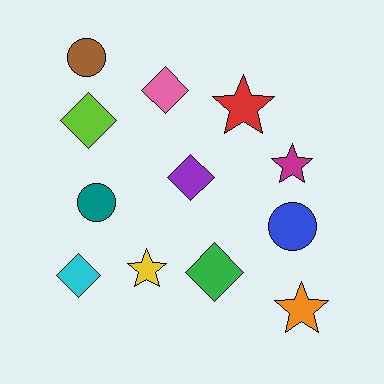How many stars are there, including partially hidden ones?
There are 4 stars.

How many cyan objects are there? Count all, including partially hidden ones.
There is 1 cyan object.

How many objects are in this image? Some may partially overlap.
There are 12 objects.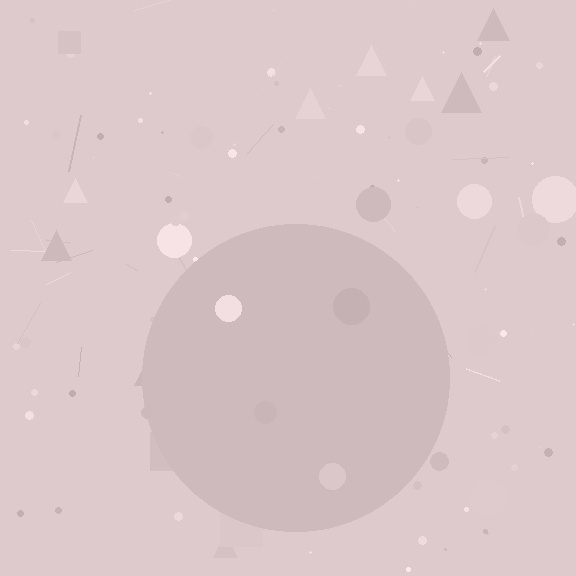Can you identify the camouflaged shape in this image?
The camouflaged shape is a circle.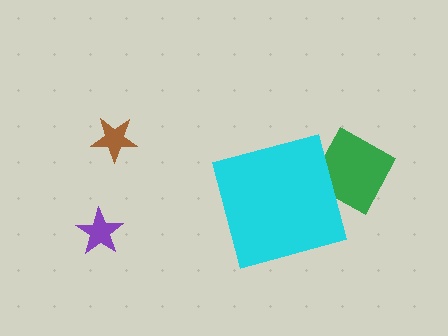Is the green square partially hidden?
Yes, the green square is partially hidden behind the cyan square.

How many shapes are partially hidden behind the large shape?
1 shape is partially hidden.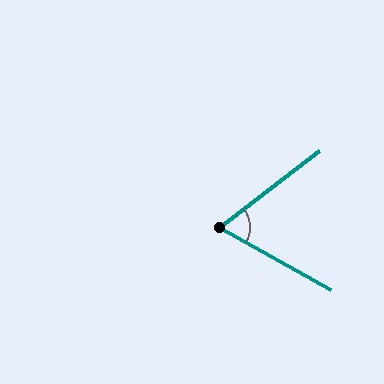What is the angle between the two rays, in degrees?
Approximately 67 degrees.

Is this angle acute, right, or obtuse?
It is acute.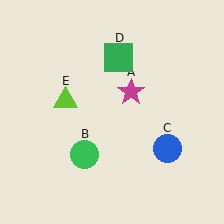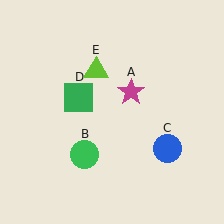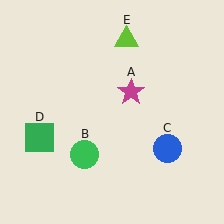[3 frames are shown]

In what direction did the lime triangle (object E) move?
The lime triangle (object E) moved up and to the right.